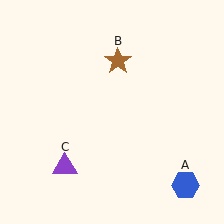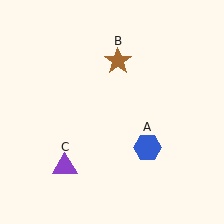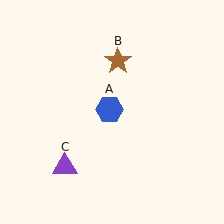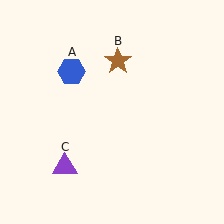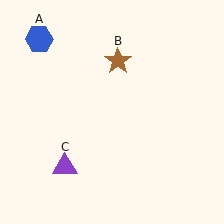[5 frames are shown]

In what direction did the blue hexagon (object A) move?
The blue hexagon (object A) moved up and to the left.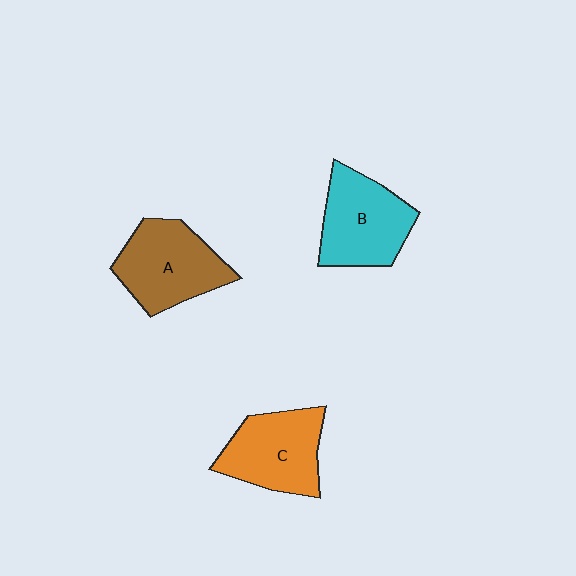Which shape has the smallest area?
Shape C (orange).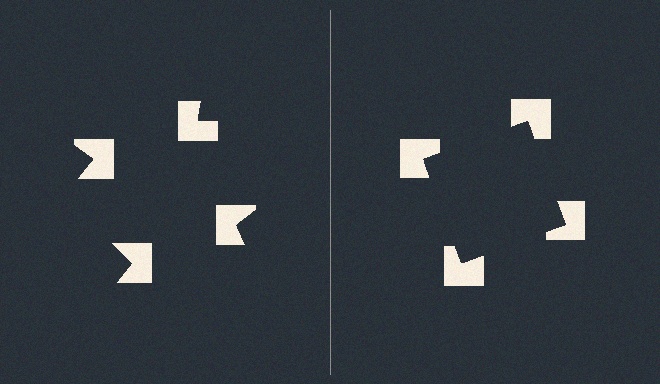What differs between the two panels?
The notched squares are positioned identically on both sides; only the wedge orientations differ. On the right they align to a square; on the left they are misaligned.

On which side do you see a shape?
An illusory square appears on the right side. On the left side the wedge cuts are rotated, so no coherent shape forms.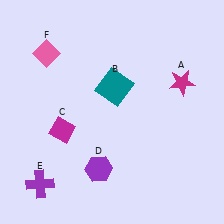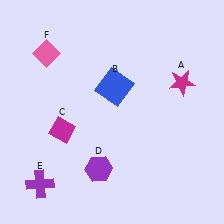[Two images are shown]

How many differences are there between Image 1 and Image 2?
There is 1 difference between the two images.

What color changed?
The square (B) changed from teal in Image 1 to blue in Image 2.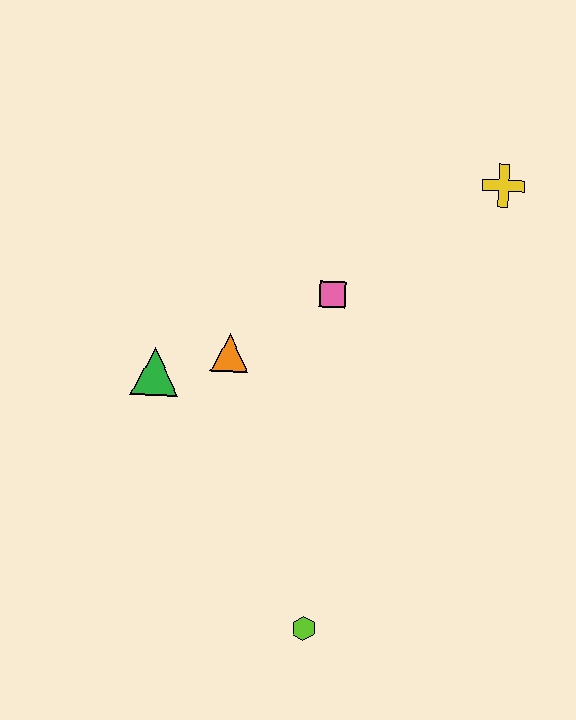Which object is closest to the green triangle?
The orange triangle is closest to the green triangle.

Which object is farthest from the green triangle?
The yellow cross is farthest from the green triangle.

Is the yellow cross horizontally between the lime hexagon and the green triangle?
No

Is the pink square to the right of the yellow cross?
No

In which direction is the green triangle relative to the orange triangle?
The green triangle is to the left of the orange triangle.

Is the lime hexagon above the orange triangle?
No